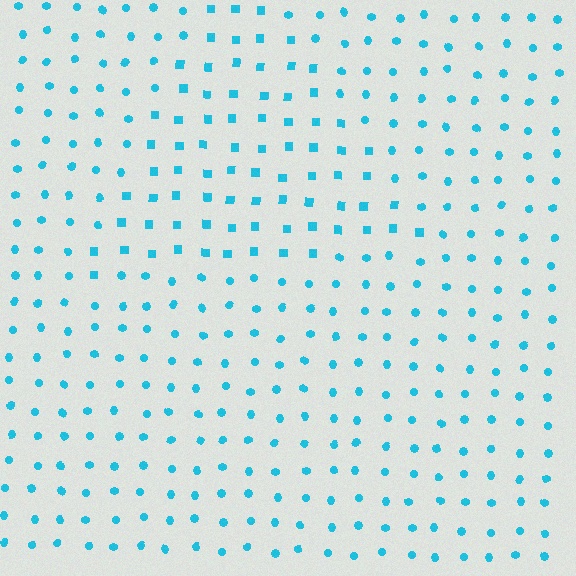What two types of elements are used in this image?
The image uses squares inside the triangle region and circles outside it.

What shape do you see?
I see a triangle.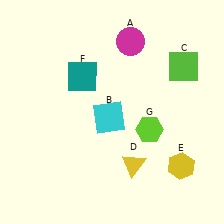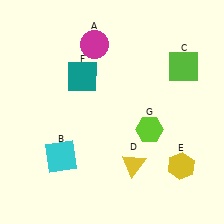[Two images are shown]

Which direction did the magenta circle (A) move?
The magenta circle (A) moved left.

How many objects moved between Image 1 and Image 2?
2 objects moved between the two images.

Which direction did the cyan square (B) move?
The cyan square (B) moved left.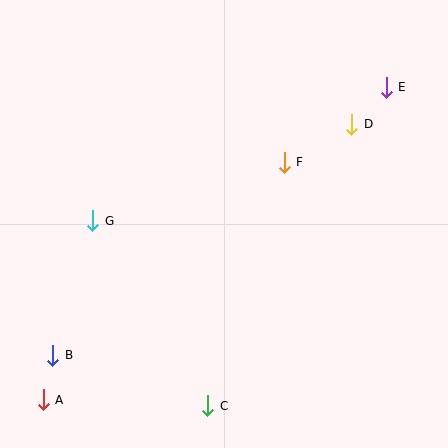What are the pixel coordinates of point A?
Point A is at (43, 400).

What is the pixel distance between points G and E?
The distance between G and E is 323 pixels.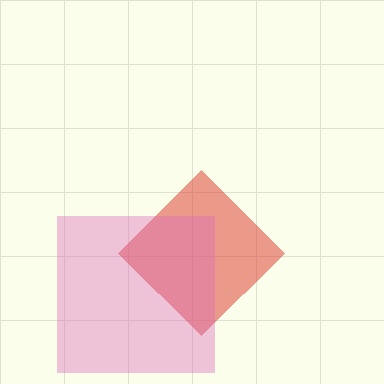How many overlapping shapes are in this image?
There are 2 overlapping shapes in the image.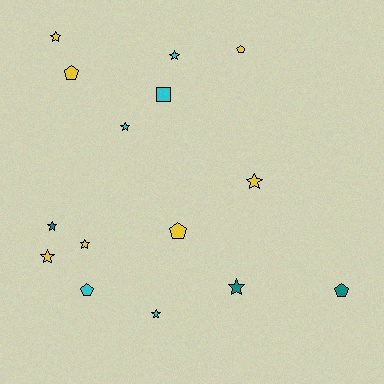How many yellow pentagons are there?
There are 3 yellow pentagons.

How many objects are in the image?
There are 15 objects.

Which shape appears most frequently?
Star, with 9 objects.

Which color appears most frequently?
Yellow, with 7 objects.